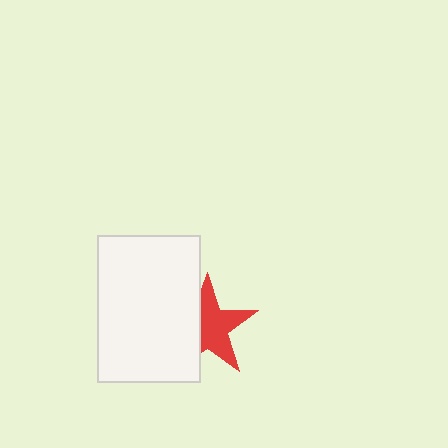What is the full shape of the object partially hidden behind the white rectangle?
The partially hidden object is a red star.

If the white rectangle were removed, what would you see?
You would see the complete red star.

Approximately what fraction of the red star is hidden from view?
Roughly 39% of the red star is hidden behind the white rectangle.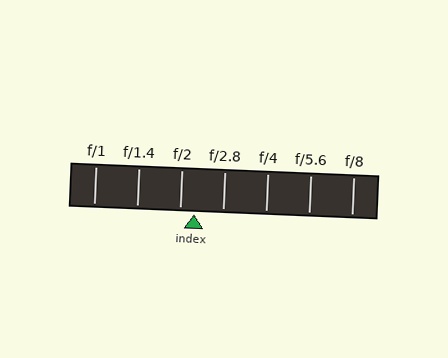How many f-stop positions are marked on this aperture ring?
There are 7 f-stop positions marked.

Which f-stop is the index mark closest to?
The index mark is closest to f/2.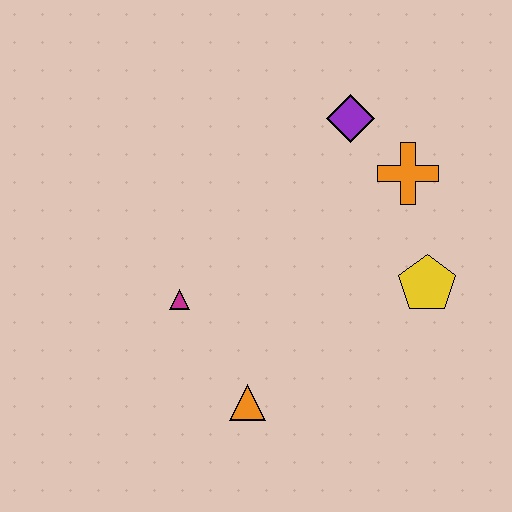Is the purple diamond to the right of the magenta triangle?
Yes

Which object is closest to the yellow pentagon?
The orange cross is closest to the yellow pentagon.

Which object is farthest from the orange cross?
The orange triangle is farthest from the orange cross.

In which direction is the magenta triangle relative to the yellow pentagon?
The magenta triangle is to the left of the yellow pentagon.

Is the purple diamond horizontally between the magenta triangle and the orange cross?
Yes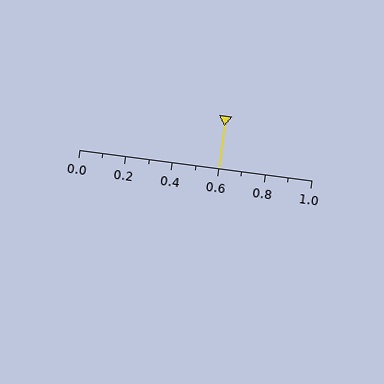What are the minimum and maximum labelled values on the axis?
The axis runs from 0.0 to 1.0.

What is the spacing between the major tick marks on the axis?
The major ticks are spaced 0.2 apart.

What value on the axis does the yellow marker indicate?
The marker indicates approximately 0.6.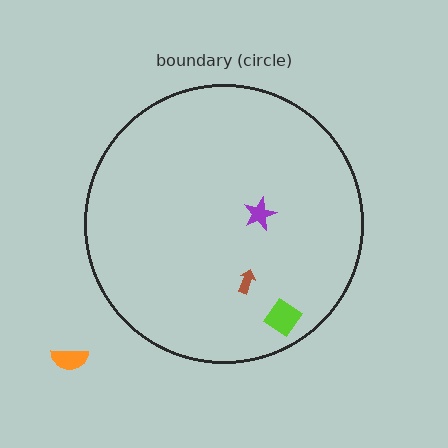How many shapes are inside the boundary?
3 inside, 1 outside.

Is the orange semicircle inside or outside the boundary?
Outside.